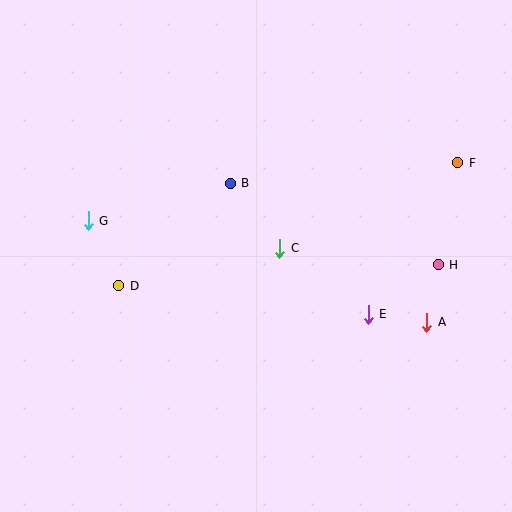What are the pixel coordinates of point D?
Point D is at (119, 286).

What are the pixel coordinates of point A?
Point A is at (427, 322).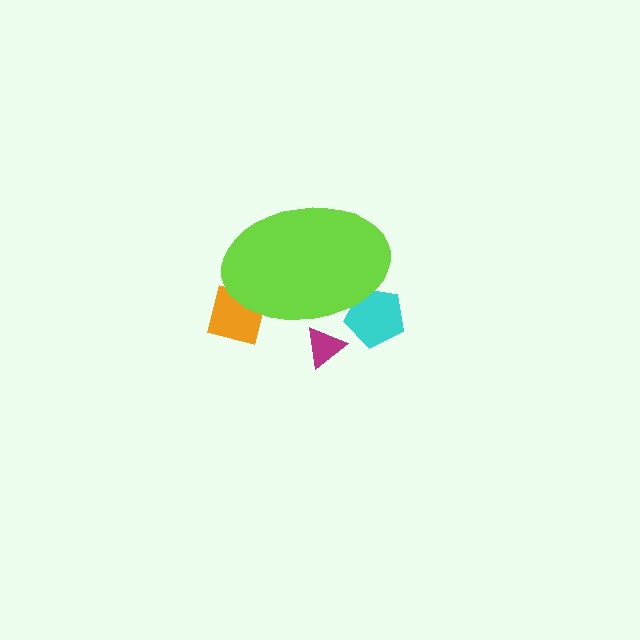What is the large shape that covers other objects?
A lime ellipse.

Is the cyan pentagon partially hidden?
Yes, the cyan pentagon is partially hidden behind the lime ellipse.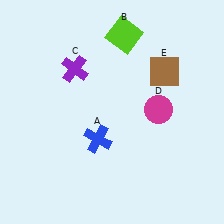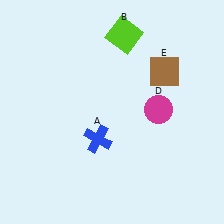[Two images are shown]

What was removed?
The purple cross (C) was removed in Image 2.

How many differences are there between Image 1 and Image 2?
There is 1 difference between the two images.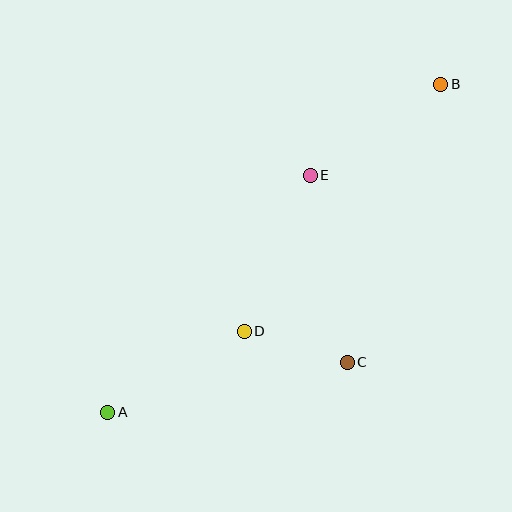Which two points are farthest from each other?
Points A and B are farthest from each other.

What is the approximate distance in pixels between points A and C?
The distance between A and C is approximately 244 pixels.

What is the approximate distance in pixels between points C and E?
The distance between C and E is approximately 191 pixels.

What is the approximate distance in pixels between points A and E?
The distance between A and E is approximately 311 pixels.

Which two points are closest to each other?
Points C and D are closest to each other.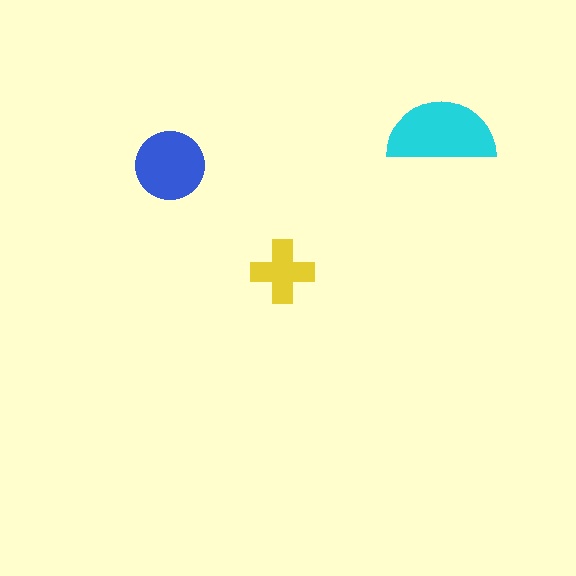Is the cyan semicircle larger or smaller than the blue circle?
Larger.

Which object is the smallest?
The yellow cross.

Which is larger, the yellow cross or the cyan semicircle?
The cyan semicircle.